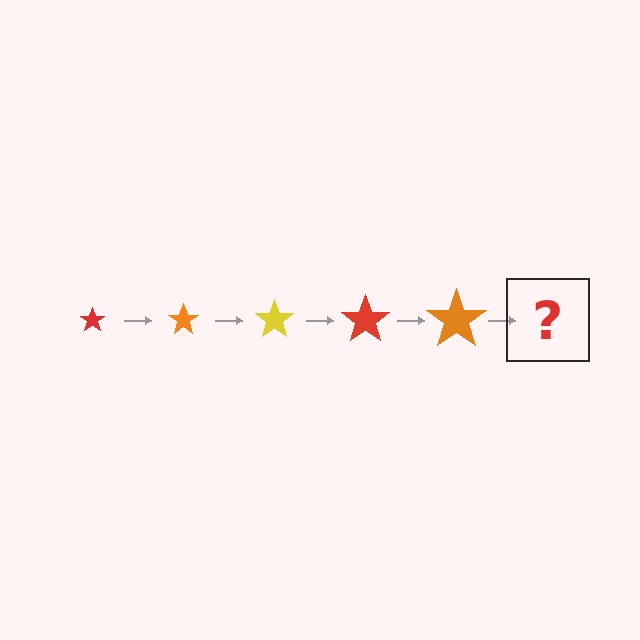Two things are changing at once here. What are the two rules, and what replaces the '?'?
The two rules are that the star grows larger each step and the color cycles through red, orange, and yellow. The '?' should be a yellow star, larger than the previous one.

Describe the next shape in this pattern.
It should be a yellow star, larger than the previous one.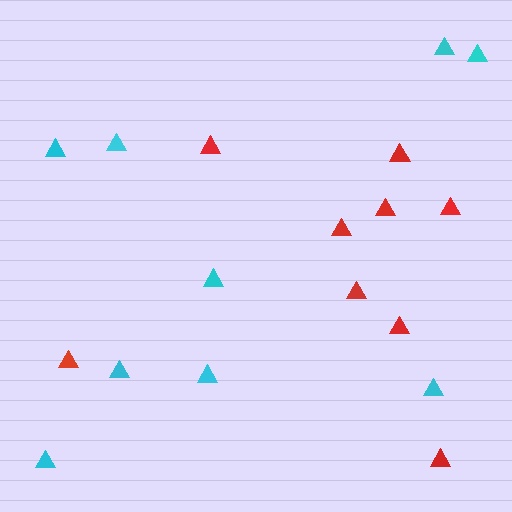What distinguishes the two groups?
There are 2 groups: one group of cyan triangles (9) and one group of red triangles (9).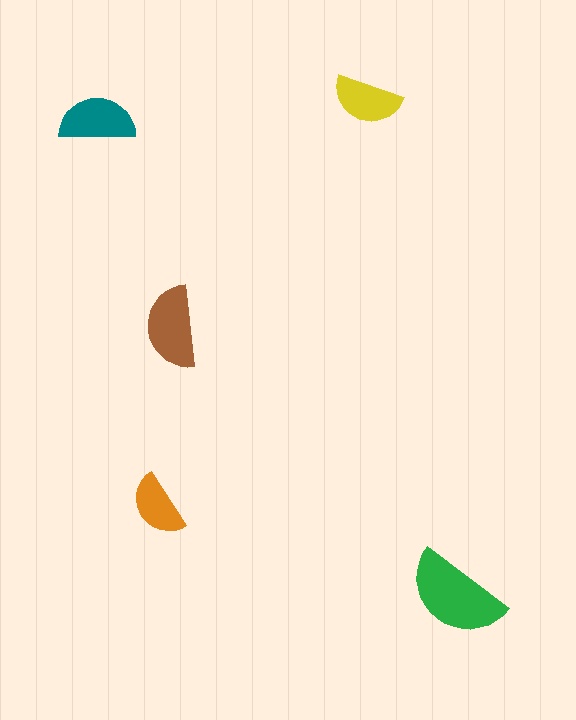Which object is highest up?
The yellow semicircle is topmost.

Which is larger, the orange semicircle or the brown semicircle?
The brown one.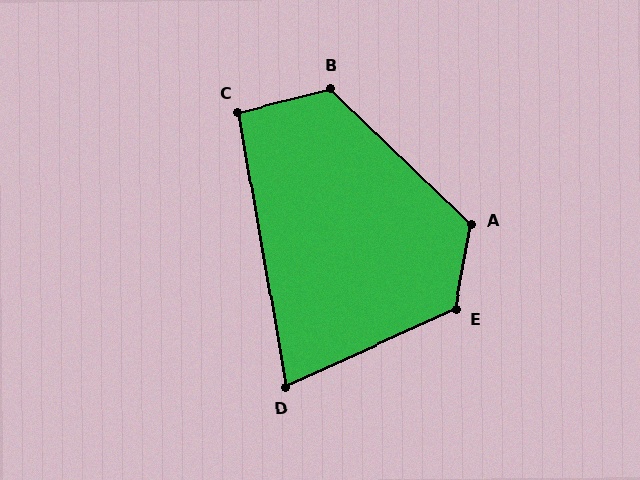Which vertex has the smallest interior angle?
D, at approximately 75 degrees.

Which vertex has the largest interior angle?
E, at approximately 125 degrees.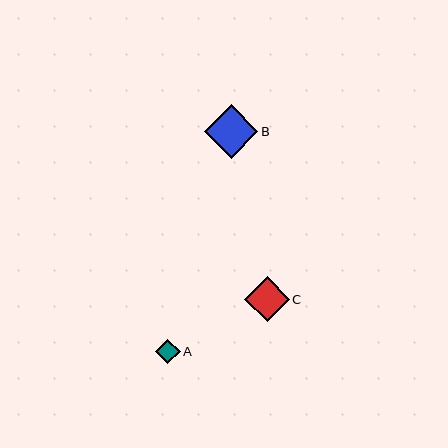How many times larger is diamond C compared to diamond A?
Diamond C is approximately 1.8 times the size of diamond A.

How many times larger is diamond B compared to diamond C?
Diamond B is approximately 1.2 times the size of diamond C.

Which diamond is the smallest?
Diamond A is the smallest with a size of approximately 24 pixels.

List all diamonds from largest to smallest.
From largest to smallest: B, C, A.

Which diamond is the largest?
Diamond B is the largest with a size of approximately 53 pixels.